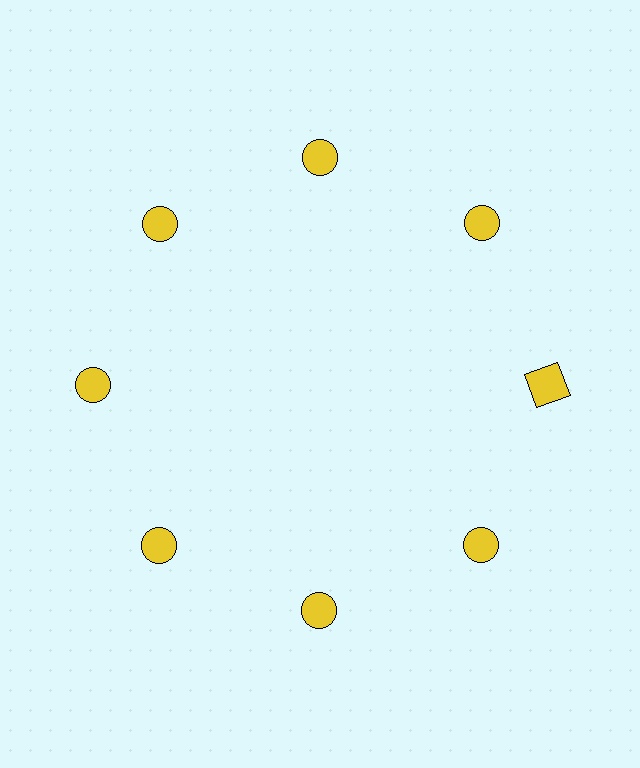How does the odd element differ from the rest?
It has a different shape: square instead of circle.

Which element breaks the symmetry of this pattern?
The yellow square at roughly the 3 o'clock position breaks the symmetry. All other shapes are yellow circles.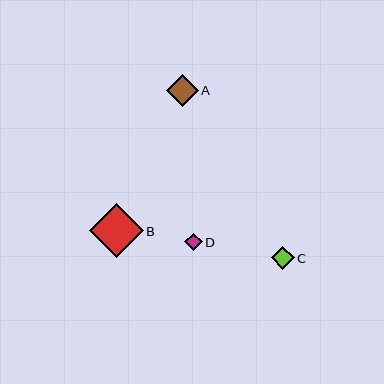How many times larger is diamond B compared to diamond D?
Diamond B is approximately 3.1 times the size of diamond D.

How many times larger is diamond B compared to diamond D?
Diamond B is approximately 3.1 times the size of diamond D.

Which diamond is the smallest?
Diamond D is the smallest with a size of approximately 17 pixels.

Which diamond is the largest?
Diamond B is the largest with a size of approximately 53 pixels.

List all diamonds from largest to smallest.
From largest to smallest: B, A, C, D.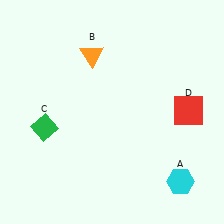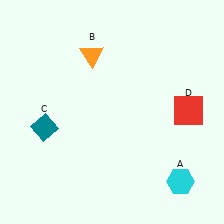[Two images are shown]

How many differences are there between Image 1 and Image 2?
There is 1 difference between the two images.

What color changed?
The diamond (C) changed from green in Image 1 to teal in Image 2.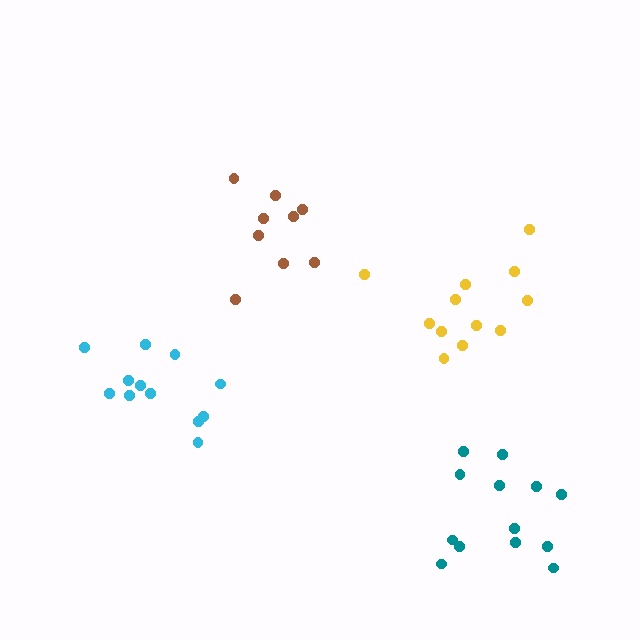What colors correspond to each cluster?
The clusters are colored: yellow, cyan, teal, brown.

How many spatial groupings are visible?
There are 4 spatial groupings.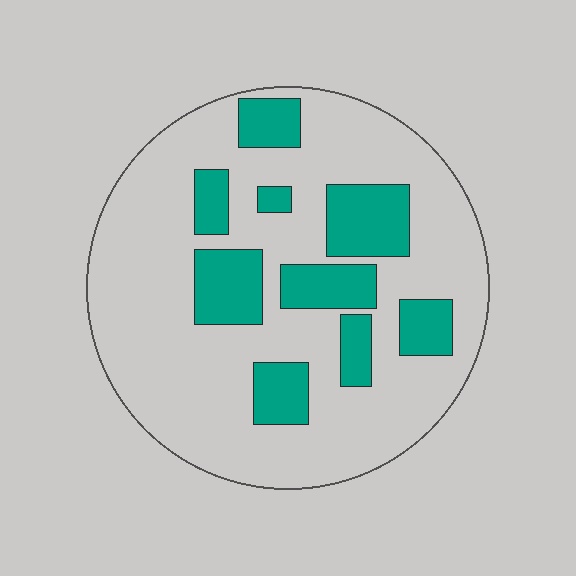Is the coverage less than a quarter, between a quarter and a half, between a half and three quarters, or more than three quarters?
Less than a quarter.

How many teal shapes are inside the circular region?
9.